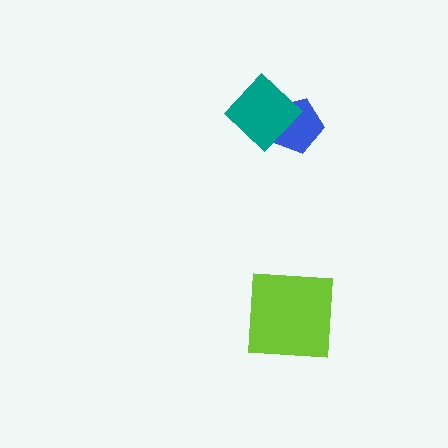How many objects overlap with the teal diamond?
1 object overlaps with the teal diamond.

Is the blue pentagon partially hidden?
Yes, it is partially covered by another shape.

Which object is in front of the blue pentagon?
The teal diamond is in front of the blue pentagon.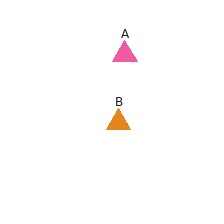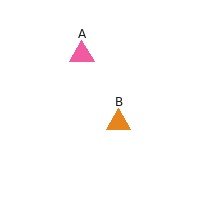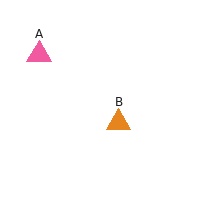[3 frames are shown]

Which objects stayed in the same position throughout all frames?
Orange triangle (object B) remained stationary.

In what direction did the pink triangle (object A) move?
The pink triangle (object A) moved left.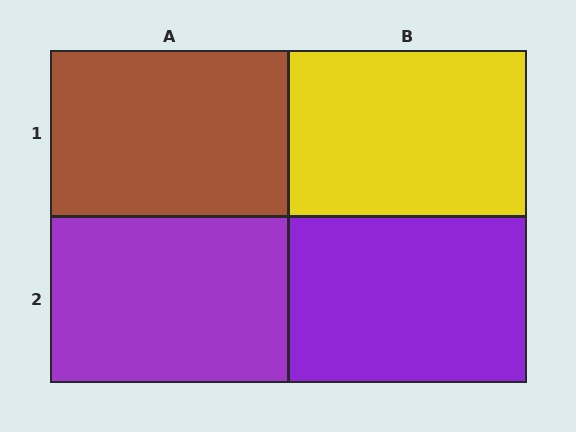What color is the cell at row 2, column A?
Purple.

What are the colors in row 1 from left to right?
Brown, yellow.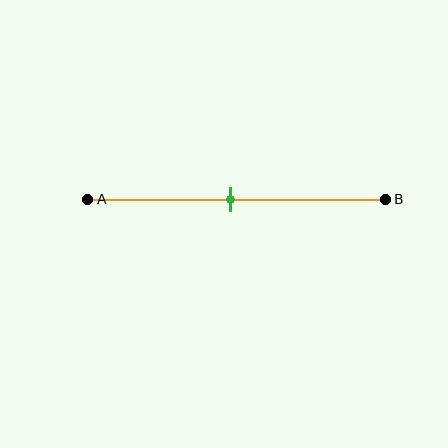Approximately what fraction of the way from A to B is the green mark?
The green mark is approximately 50% of the way from A to B.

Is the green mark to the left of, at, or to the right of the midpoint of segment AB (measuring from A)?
The green mark is approximately at the midpoint of segment AB.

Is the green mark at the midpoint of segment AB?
Yes, the mark is approximately at the midpoint.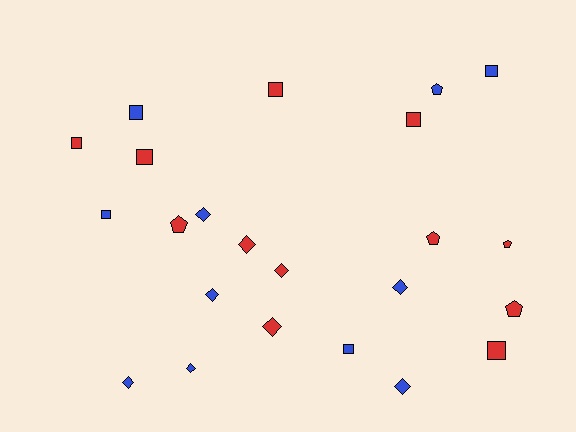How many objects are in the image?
There are 23 objects.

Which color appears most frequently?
Red, with 12 objects.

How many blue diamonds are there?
There are 6 blue diamonds.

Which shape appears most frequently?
Square, with 9 objects.